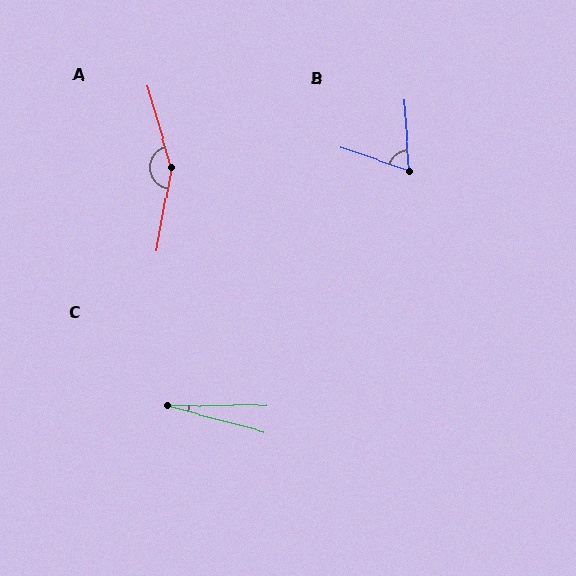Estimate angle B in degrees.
Approximately 67 degrees.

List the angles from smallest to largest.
C (15°), B (67°), A (154°).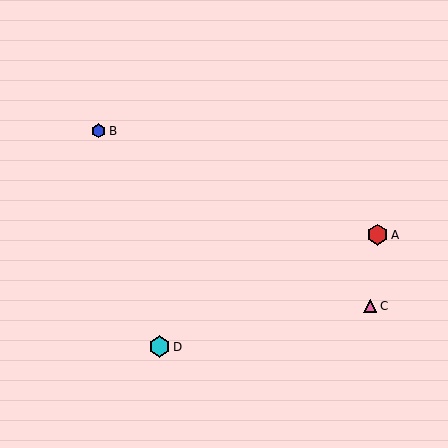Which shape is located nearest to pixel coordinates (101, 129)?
The blue hexagon (labeled B) at (98, 131) is nearest to that location.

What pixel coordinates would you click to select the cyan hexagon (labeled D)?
Click at (159, 347) to select the cyan hexagon D.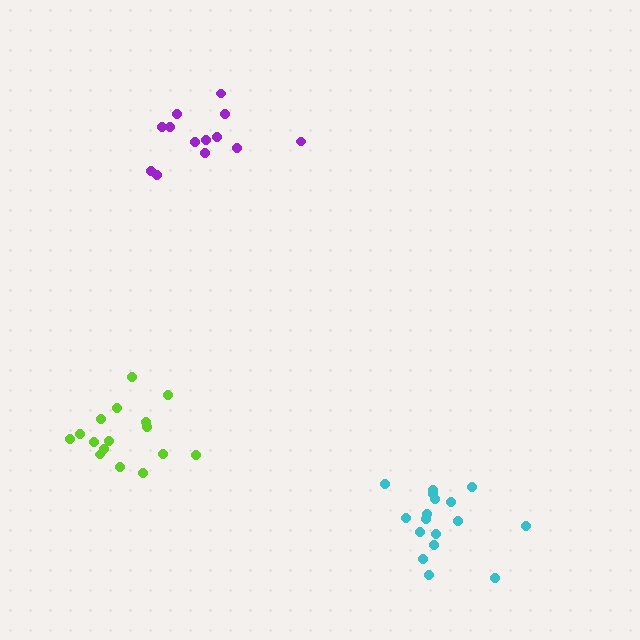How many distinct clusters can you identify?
There are 3 distinct clusters.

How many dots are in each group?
Group 1: 18 dots, Group 2: 13 dots, Group 3: 16 dots (47 total).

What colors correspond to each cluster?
The clusters are colored: cyan, purple, lime.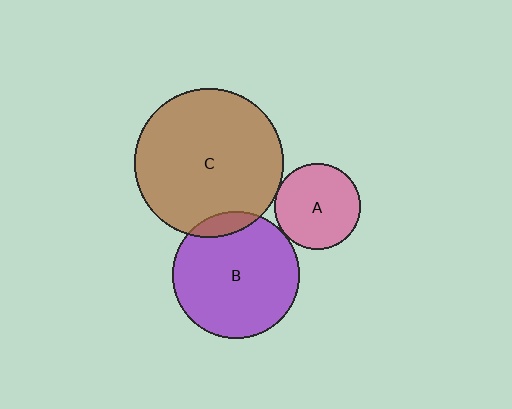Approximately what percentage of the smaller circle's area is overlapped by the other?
Approximately 5%.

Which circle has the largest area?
Circle C (brown).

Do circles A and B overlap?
Yes.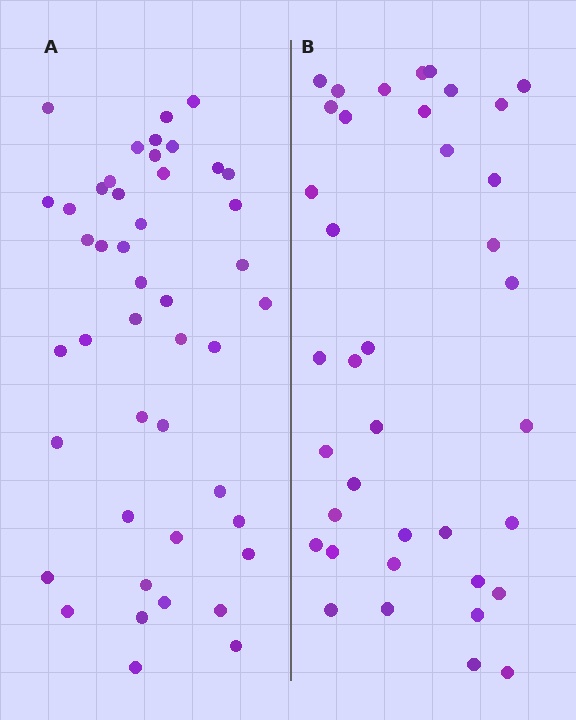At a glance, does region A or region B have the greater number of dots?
Region A (the left region) has more dots.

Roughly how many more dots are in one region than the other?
Region A has roughly 8 or so more dots than region B.